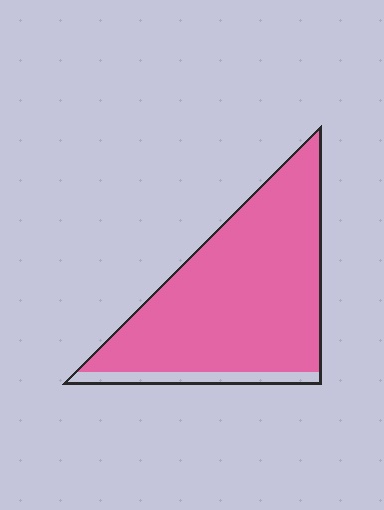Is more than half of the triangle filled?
Yes.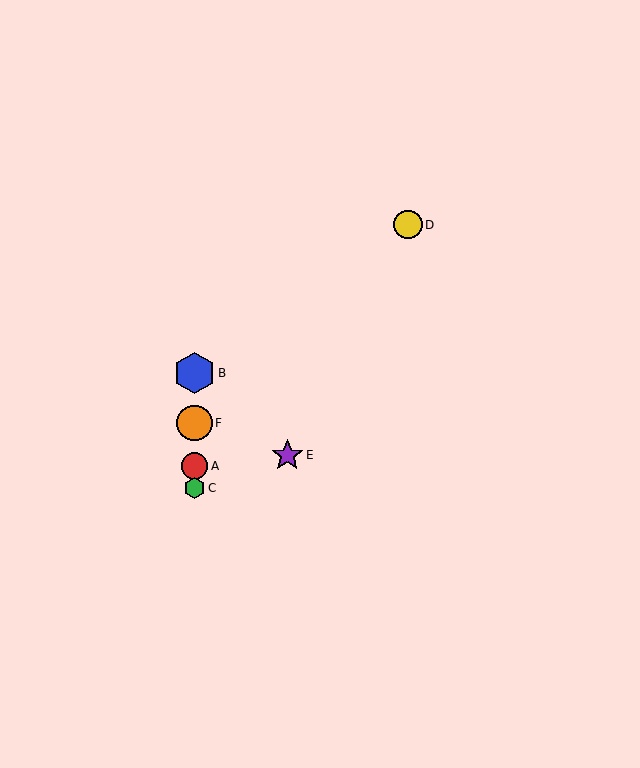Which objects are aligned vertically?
Objects A, B, C, F are aligned vertically.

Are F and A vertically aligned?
Yes, both are at x≈195.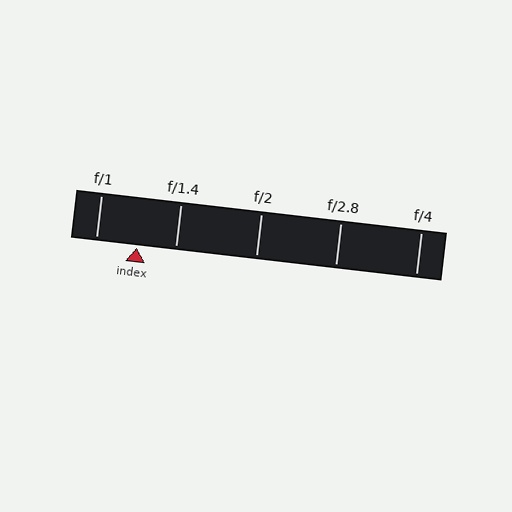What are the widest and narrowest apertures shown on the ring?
The widest aperture shown is f/1 and the narrowest is f/4.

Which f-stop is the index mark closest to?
The index mark is closest to f/1.4.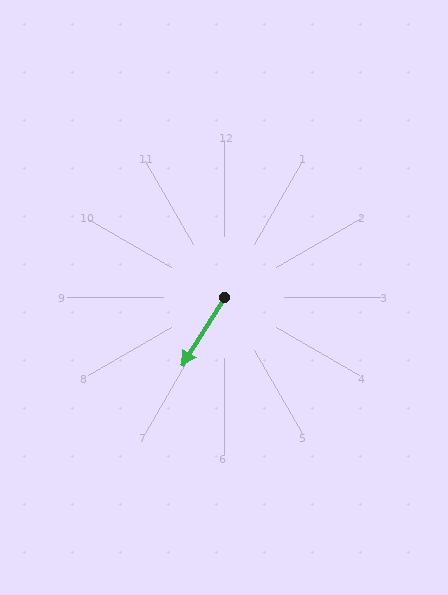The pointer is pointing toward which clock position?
Roughly 7 o'clock.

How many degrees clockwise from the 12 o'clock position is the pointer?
Approximately 212 degrees.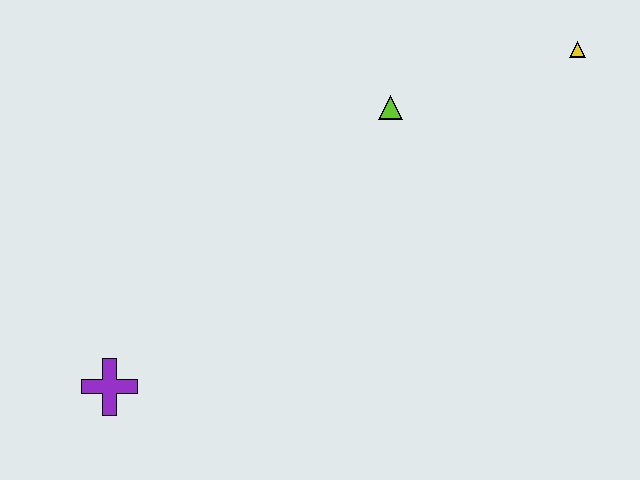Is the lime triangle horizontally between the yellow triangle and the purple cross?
Yes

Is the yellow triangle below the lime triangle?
No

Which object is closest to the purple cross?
The lime triangle is closest to the purple cross.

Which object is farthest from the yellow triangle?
The purple cross is farthest from the yellow triangle.